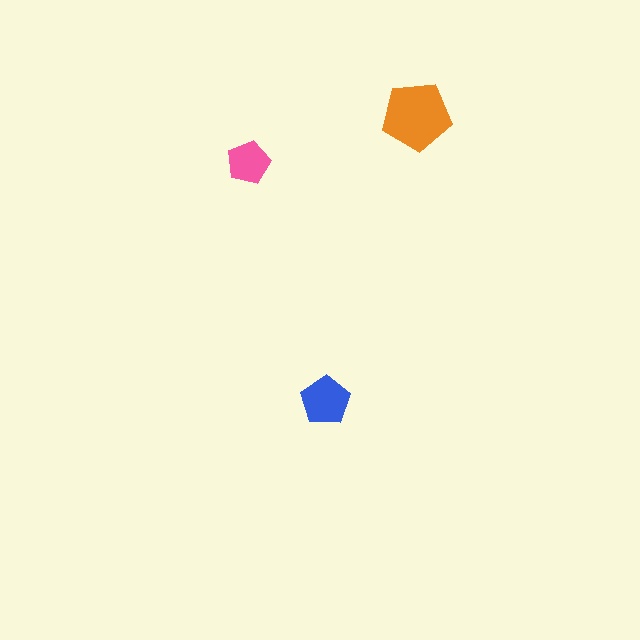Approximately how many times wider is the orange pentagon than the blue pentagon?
About 1.5 times wider.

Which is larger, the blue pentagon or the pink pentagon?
The blue one.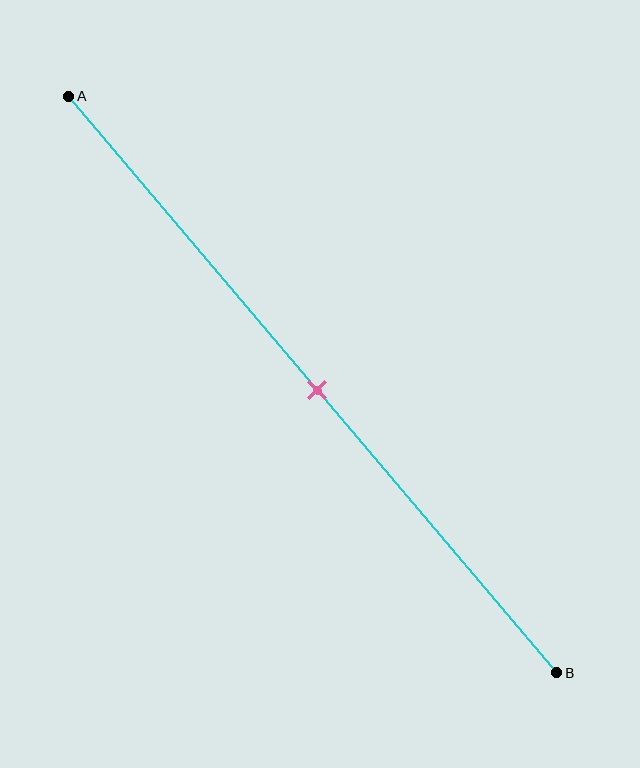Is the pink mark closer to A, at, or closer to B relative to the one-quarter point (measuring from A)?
The pink mark is closer to point B than the one-quarter point of segment AB.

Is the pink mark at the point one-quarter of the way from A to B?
No, the mark is at about 50% from A, not at the 25% one-quarter point.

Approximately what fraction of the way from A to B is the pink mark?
The pink mark is approximately 50% of the way from A to B.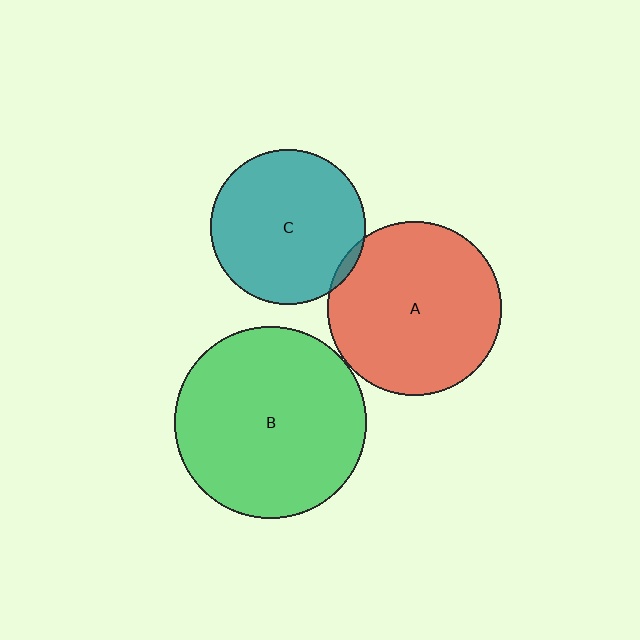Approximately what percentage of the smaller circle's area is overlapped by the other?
Approximately 5%.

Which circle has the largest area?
Circle B (green).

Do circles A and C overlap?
Yes.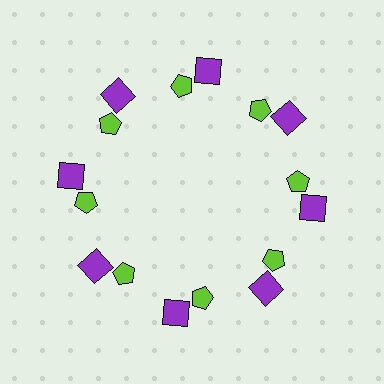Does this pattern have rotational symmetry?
Yes, this pattern has 8-fold rotational symmetry. It looks the same after rotating 45 degrees around the center.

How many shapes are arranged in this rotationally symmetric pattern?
There are 16 shapes, arranged in 8 groups of 2.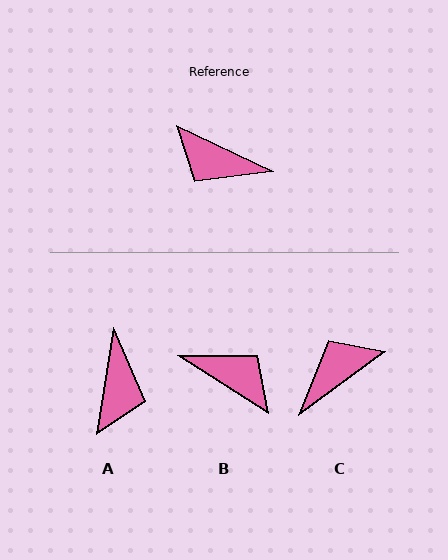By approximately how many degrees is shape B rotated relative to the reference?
Approximately 173 degrees counter-clockwise.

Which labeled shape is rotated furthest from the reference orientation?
B, about 173 degrees away.